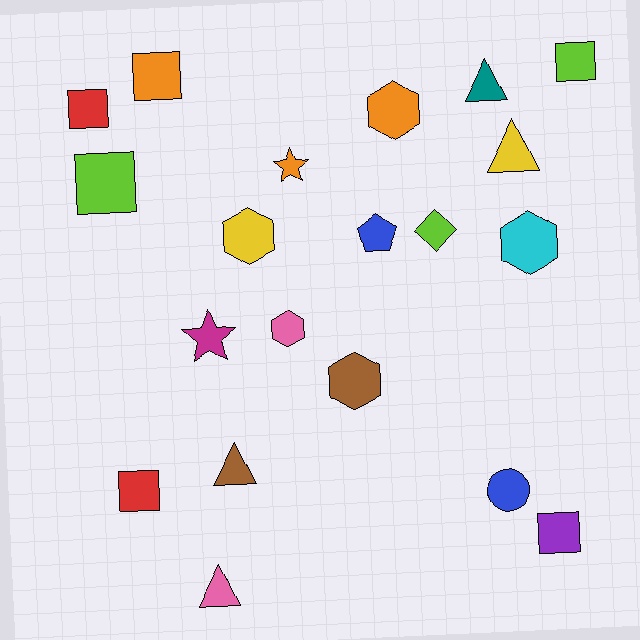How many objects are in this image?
There are 20 objects.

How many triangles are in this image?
There are 4 triangles.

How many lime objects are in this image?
There are 3 lime objects.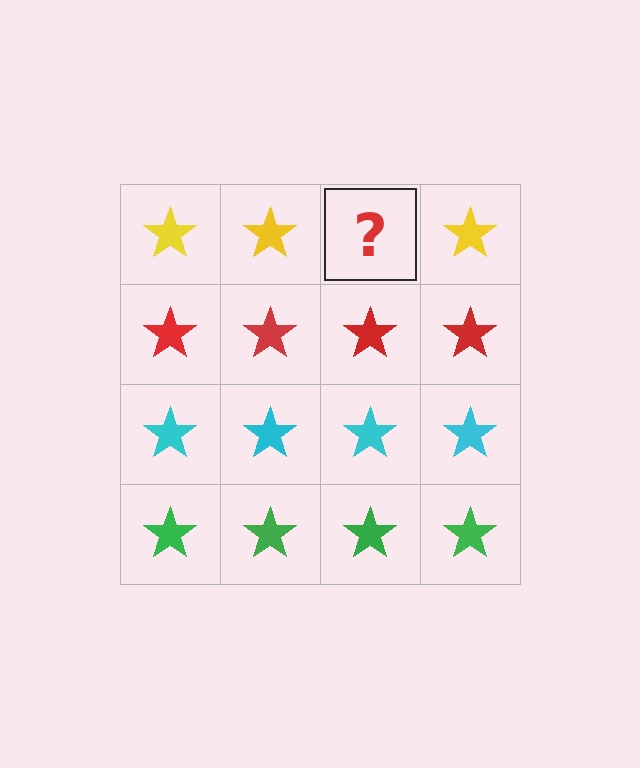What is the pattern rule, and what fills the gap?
The rule is that each row has a consistent color. The gap should be filled with a yellow star.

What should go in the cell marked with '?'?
The missing cell should contain a yellow star.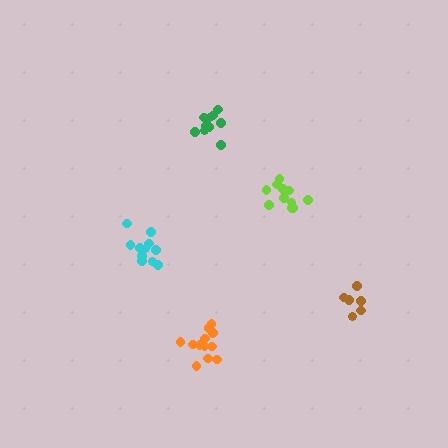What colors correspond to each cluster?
The clusters are colored: green, lime, orange, brown, cyan.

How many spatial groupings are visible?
There are 5 spatial groupings.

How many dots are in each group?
Group 1: 10 dots, Group 2: 11 dots, Group 3: 12 dots, Group 4: 6 dots, Group 5: 11 dots (50 total).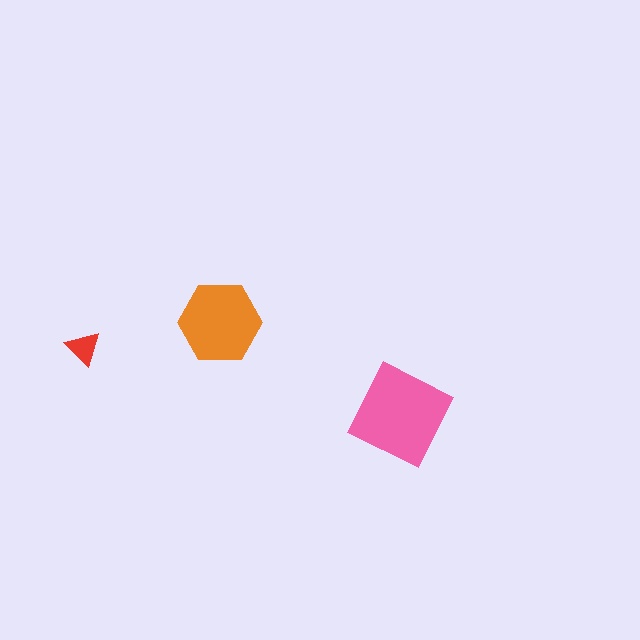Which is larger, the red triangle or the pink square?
The pink square.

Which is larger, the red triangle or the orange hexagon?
The orange hexagon.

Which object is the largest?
The pink square.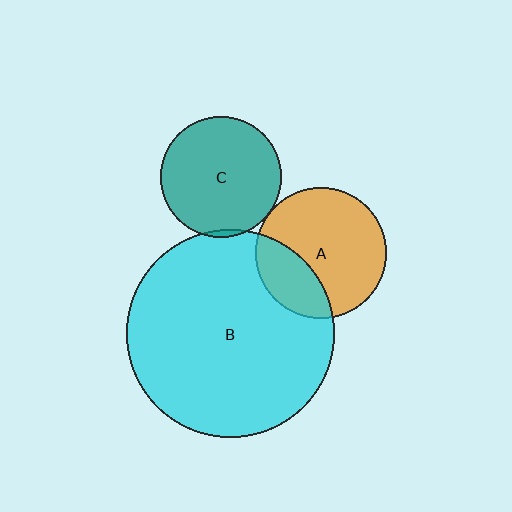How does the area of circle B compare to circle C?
Approximately 3.0 times.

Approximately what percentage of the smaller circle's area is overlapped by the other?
Approximately 30%.